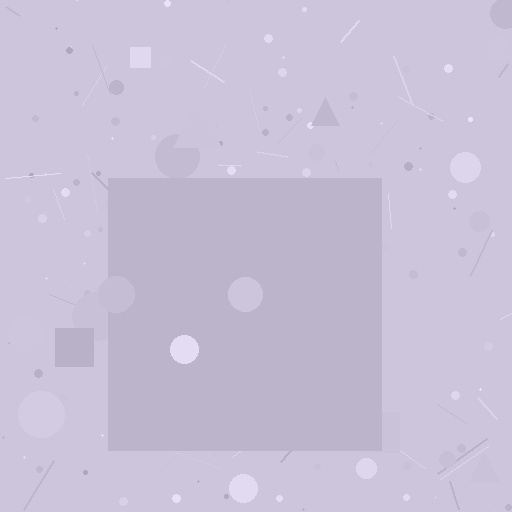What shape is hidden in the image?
A square is hidden in the image.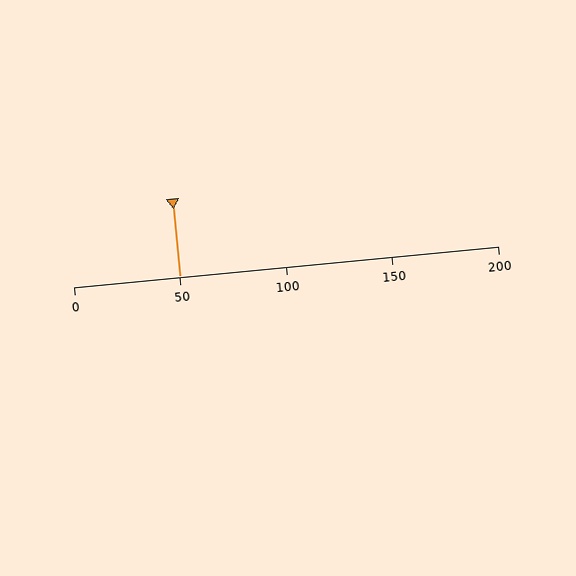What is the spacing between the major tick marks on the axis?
The major ticks are spaced 50 apart.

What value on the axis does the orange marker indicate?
The marker indicates approximately 50.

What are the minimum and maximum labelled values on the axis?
The axis runs from 0 to 200.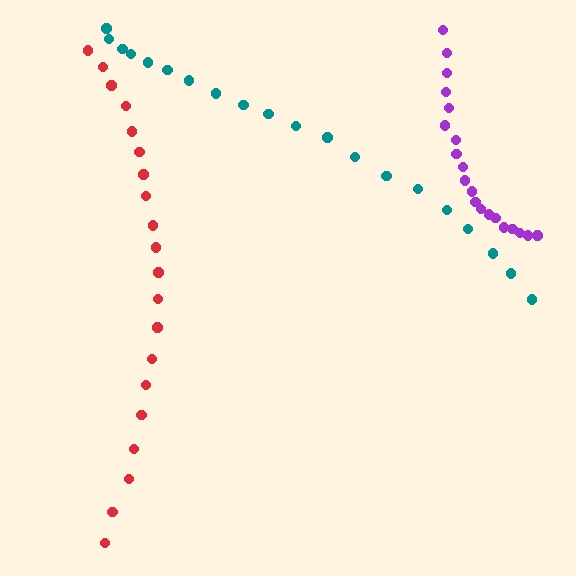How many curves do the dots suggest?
There are 3 distinct paths.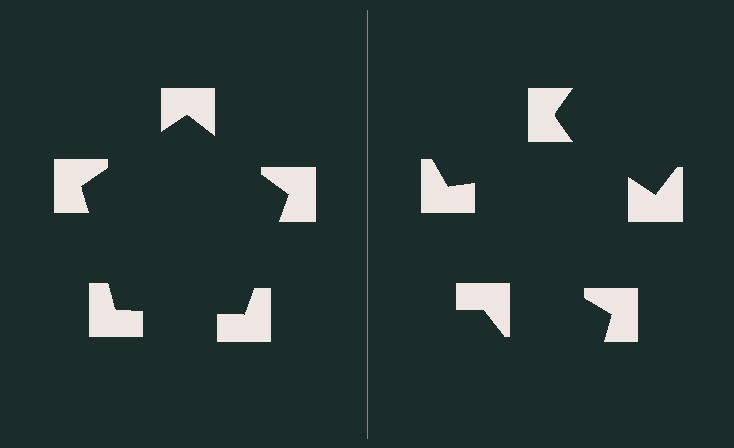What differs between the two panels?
The notched squares are positioned identically on both sides; only the wedge orientations differ. On the left they align to a pentagon; on the right they are misaligned.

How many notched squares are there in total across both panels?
10 — 5 on each side.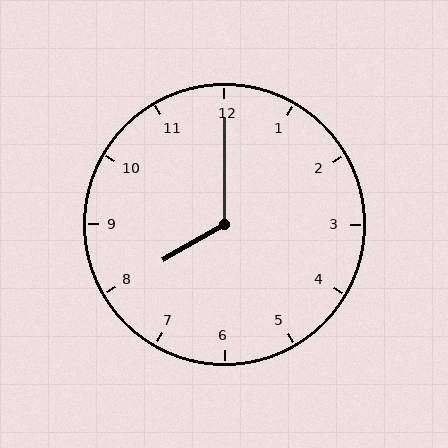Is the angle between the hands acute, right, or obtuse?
It is obtuse.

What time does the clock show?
8:00.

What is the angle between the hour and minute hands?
Approximately 120 degrees.